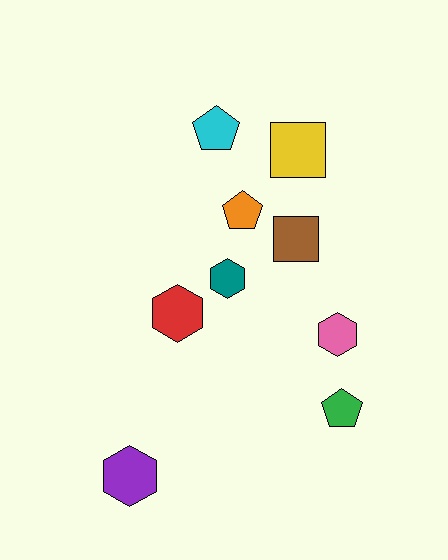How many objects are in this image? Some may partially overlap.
There are 9 objects.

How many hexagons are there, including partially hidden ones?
There are 4 hexagons.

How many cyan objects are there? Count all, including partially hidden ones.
There is 1 cyan object.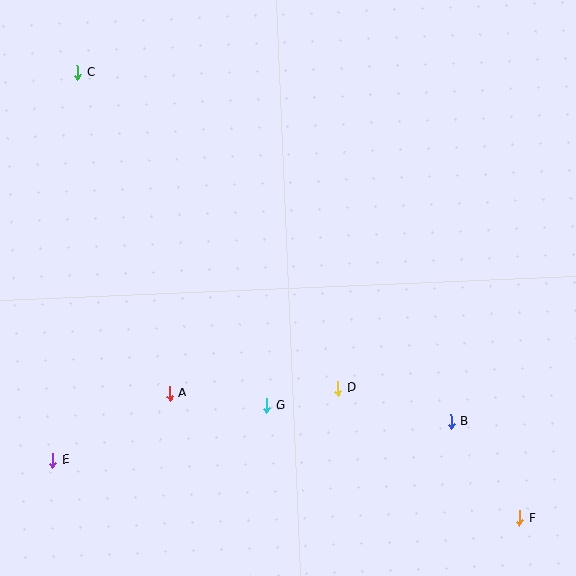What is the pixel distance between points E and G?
The distance between E and G is 221 pixels.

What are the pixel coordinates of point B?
Point B is at (451, 422).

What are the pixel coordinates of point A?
Point A is at (170, 393).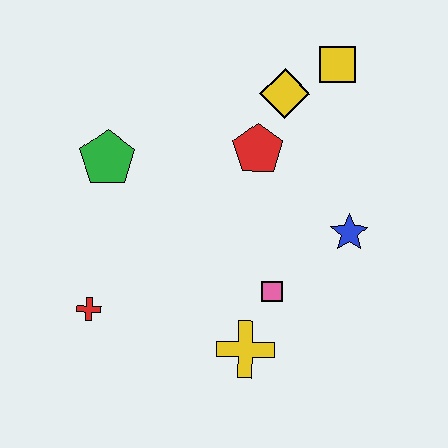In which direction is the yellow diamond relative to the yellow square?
The yellow diamond is to the left of the yellow square.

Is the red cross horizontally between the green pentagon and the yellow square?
No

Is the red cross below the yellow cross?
No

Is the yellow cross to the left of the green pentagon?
No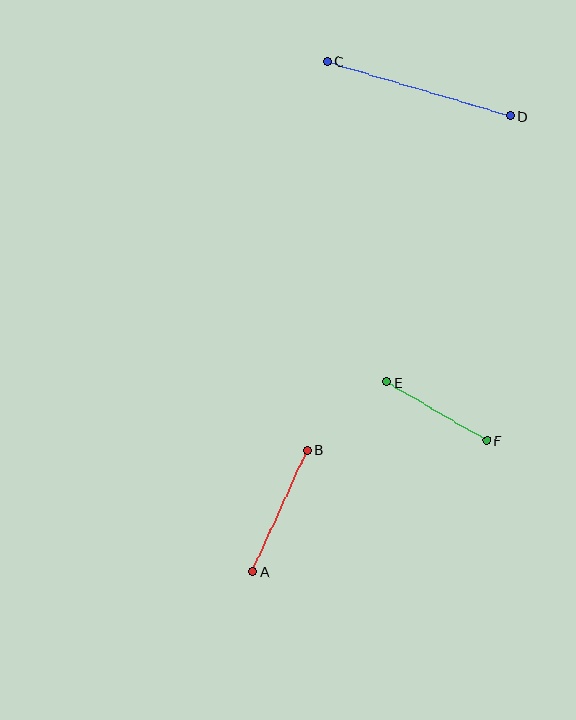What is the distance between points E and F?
The distance is approximately 115 pixels.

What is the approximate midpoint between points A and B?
The midpoint is at approximately (280, 511) pixels.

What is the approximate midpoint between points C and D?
The midpoint is at approximately (419, 89) pixels.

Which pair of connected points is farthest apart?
Points C and D are farthest apart.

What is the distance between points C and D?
The distance is approximately 191 pixels.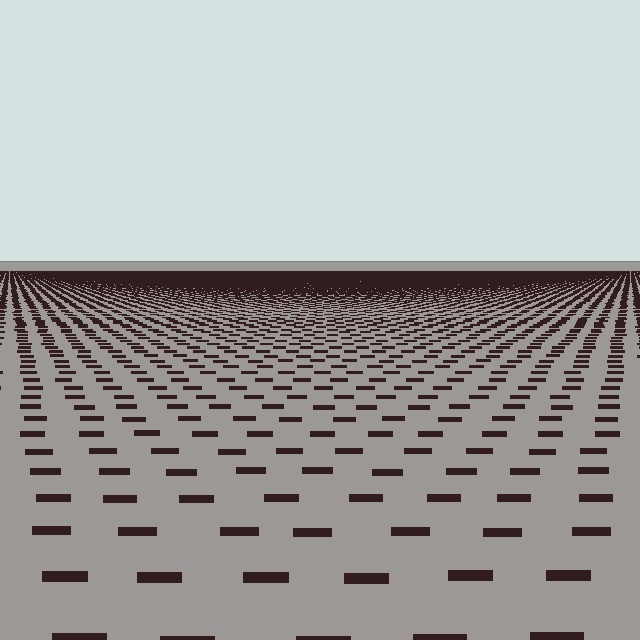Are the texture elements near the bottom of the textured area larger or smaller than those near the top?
Larger. Near the bottom, elements are closer to the viewer and appear at a bigger on-screen size.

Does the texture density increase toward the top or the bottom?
Density increases toward the top.